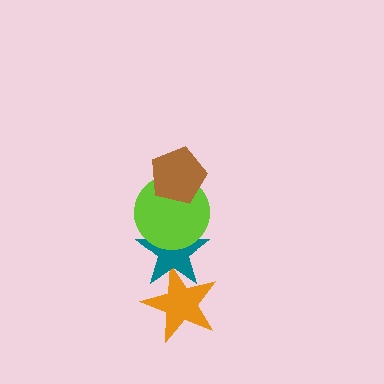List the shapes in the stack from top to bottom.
From top to bottom: the brown pentagon, the lime circle, the teal star, the orange star.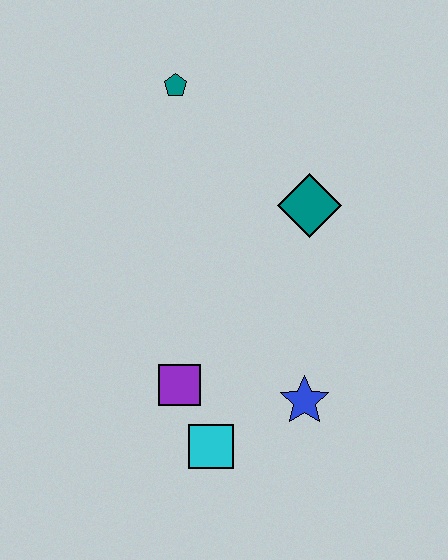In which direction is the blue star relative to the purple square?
The blue star is to the right of the purple square.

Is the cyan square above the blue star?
No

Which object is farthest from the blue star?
The teal pentagon is farthest from the blue star.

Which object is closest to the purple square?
The cyan square is closest to the purple square.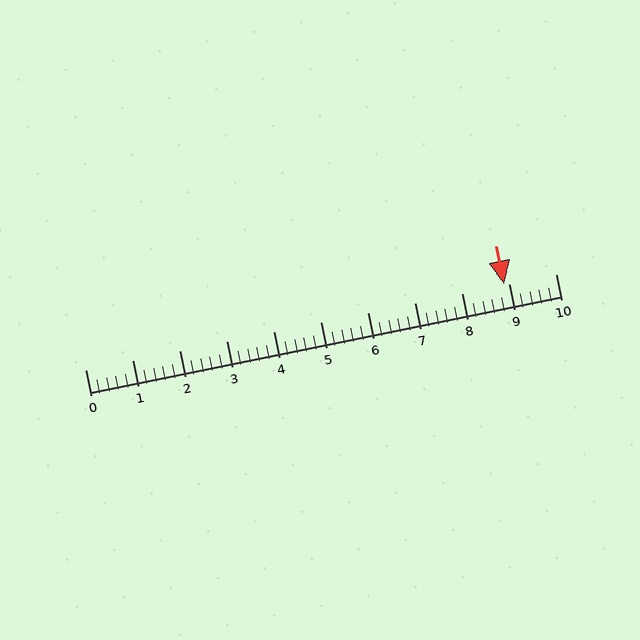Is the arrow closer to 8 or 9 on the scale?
The arrow is closer to 9.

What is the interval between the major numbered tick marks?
The major tick marks are spaced 1 units apart.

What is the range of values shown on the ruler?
The ruler shows values from 0 to 10.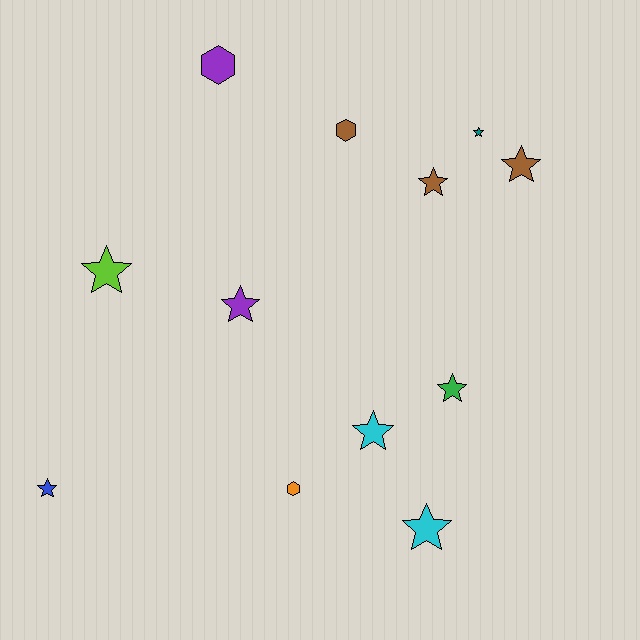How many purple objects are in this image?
There are 2 purple objects.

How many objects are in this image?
There are 12 objects.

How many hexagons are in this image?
There are 3 hexagons.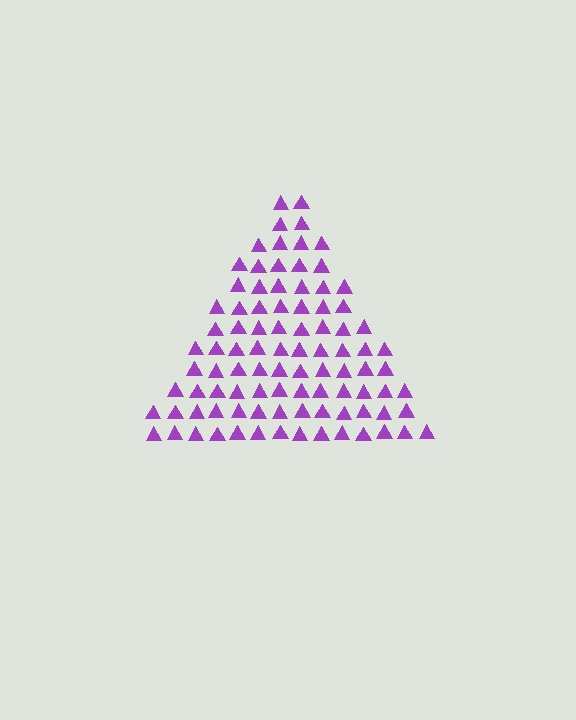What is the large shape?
The large shape is a triangle.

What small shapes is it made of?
It is made of small triangles.